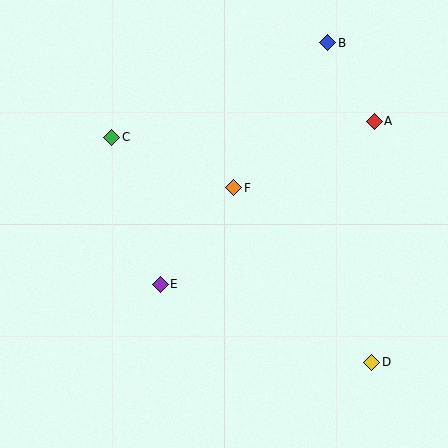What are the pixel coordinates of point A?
Point A is at (374, 121).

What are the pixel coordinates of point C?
Point C is at (112, 137).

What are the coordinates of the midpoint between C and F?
The midpoint between C and F is at (173, 162).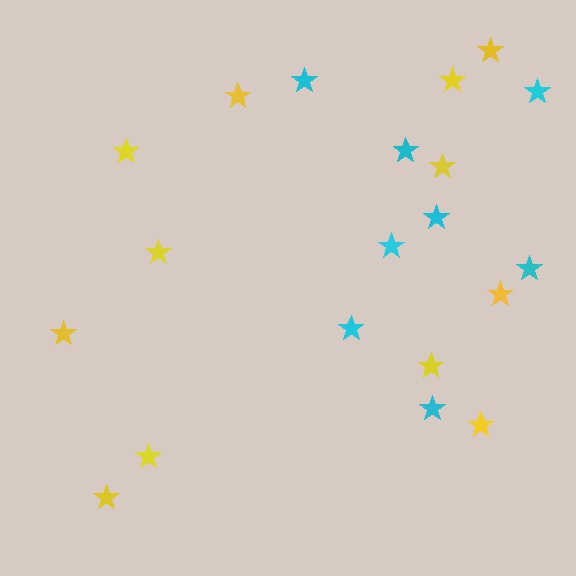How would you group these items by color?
There are 2 groups: one group of cyan stars (8) and one group of yellow stars (12).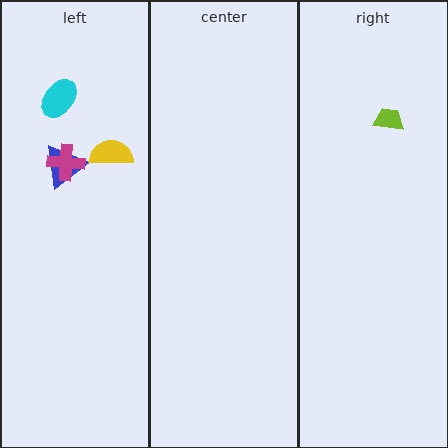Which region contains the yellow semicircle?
The left region.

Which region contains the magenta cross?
The left region.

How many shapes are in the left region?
4.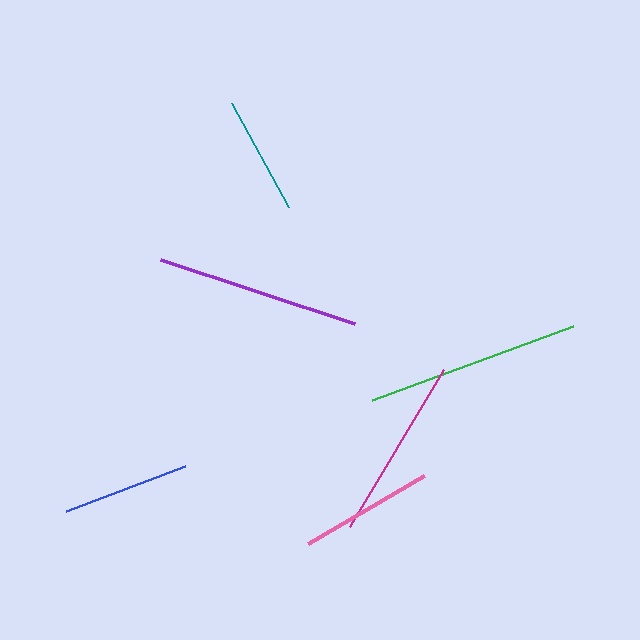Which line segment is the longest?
The green line is the longest at approximately 215 pixels.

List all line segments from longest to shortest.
From longest to shortest: green, purple, magenta, pink, blue, teal.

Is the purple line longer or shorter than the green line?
The green line is longer than the purple line.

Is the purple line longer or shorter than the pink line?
The purple line is longer than the pink line.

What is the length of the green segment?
The green segment is approximately 215 pixels long.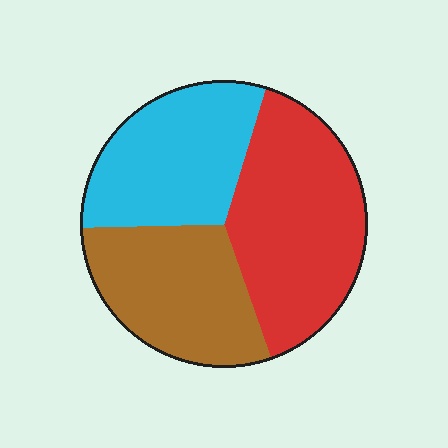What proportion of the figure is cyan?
Cyan covers 30% of the figure.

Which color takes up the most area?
Red, at roughly 40%.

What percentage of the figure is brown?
Brown covers about 30% of the figure.